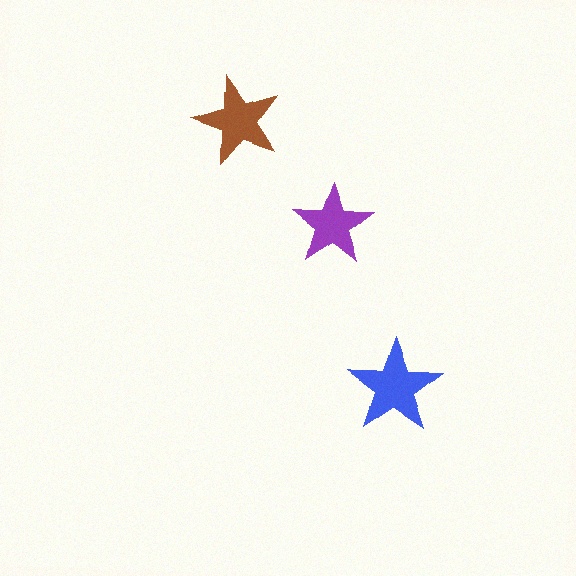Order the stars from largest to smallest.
the blue one, the brown one, the purple one.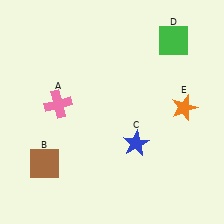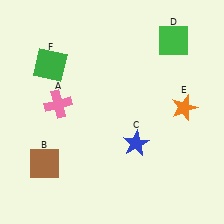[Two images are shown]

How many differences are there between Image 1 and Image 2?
There is 1 difference between the two images.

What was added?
A green square (F) was added in Image 2.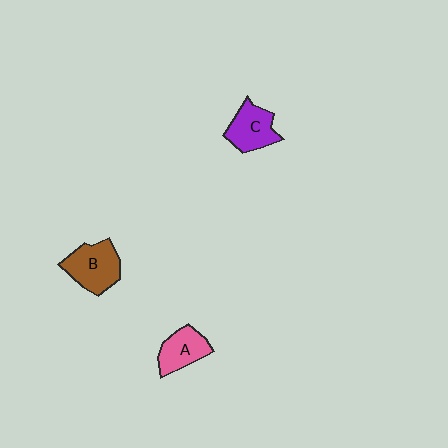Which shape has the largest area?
Shape B (brown).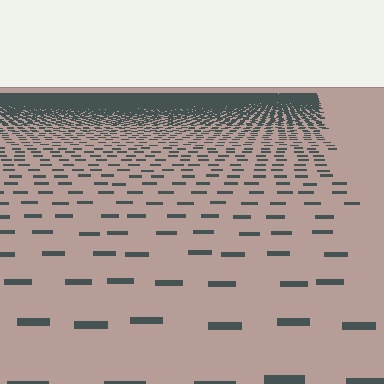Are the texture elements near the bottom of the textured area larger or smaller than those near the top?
Larger. Near the bottom, elements are closer to the viewer and appear at a bigger on-screen size.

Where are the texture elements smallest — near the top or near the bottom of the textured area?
Near the top.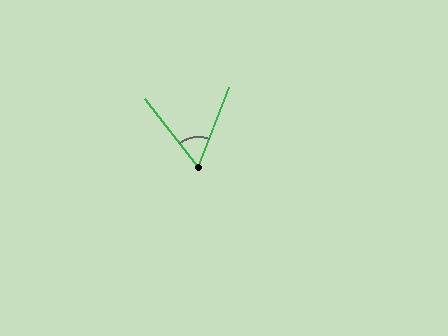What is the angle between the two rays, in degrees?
Approximately 59 degrees.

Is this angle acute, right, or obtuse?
It is acute.